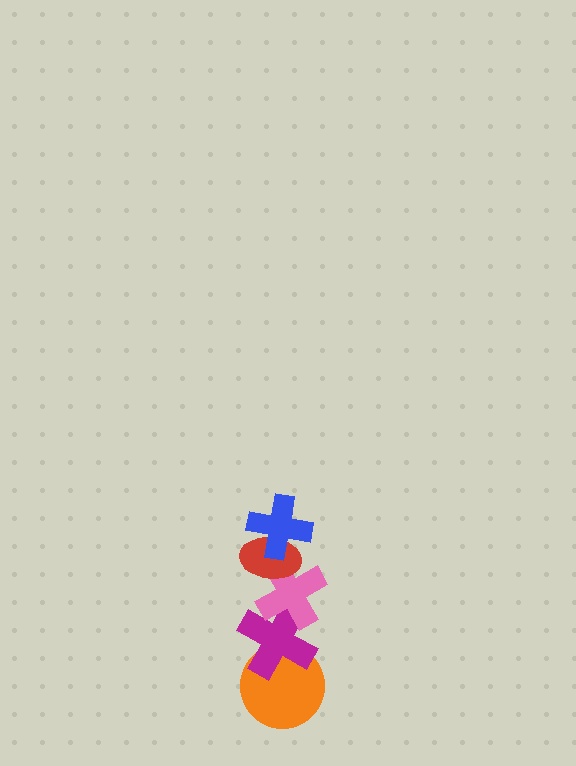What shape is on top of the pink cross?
The red ellipse is on top of the pink cross.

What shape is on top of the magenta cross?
The pink cross is on top of the magenta cross.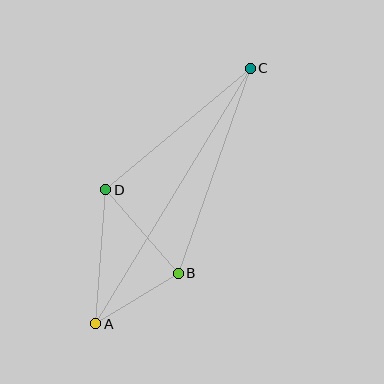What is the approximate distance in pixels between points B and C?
The distance between B and C is approximately 217 pixels.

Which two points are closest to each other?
Points A and B are closest to each other.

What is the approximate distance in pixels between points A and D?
The distance between A and D is approximately 134 pixels.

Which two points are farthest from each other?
Points A and C are farthest from each other.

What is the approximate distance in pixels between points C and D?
The distance between C and D is approximately 189 pixels.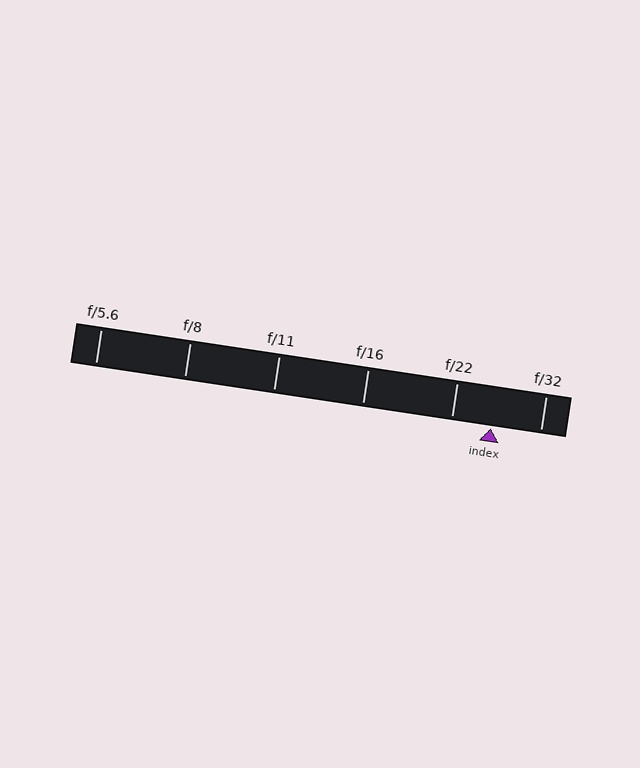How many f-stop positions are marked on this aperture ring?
There are 6 f-stop positions marked.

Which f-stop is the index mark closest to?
The index mark is closest to f/22.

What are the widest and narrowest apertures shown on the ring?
The widest aperture shown is f/5.6 and the narrowest is f/32.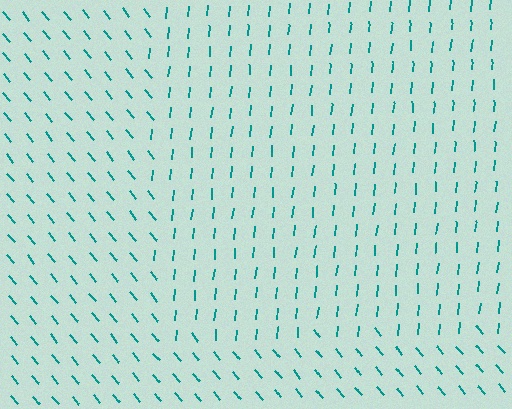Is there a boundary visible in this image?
Yes, there is a texture boundary formed by a change in line orientation.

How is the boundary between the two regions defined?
The boundary is defined purely by a change in line orientation (approximately 45 degrees difference). All lines are the same color and thickness.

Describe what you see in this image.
The image is filled with small teal line segments. A rectangle region in the image has lines oriented differently from the surrounding lines, creating a visible texture boundary.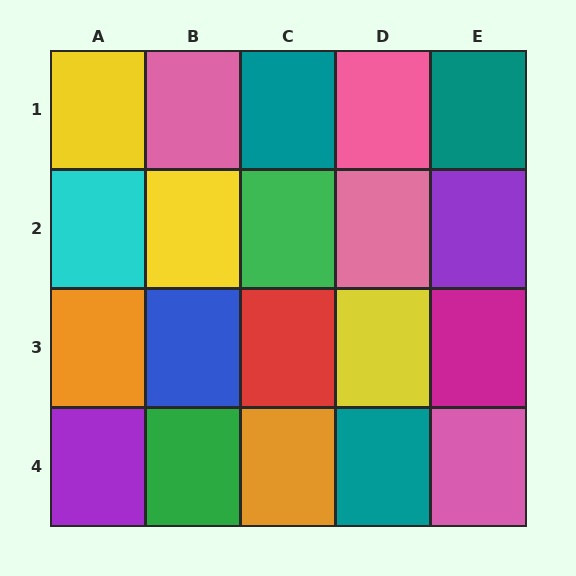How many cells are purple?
2 cells are purple.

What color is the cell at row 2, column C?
Green.